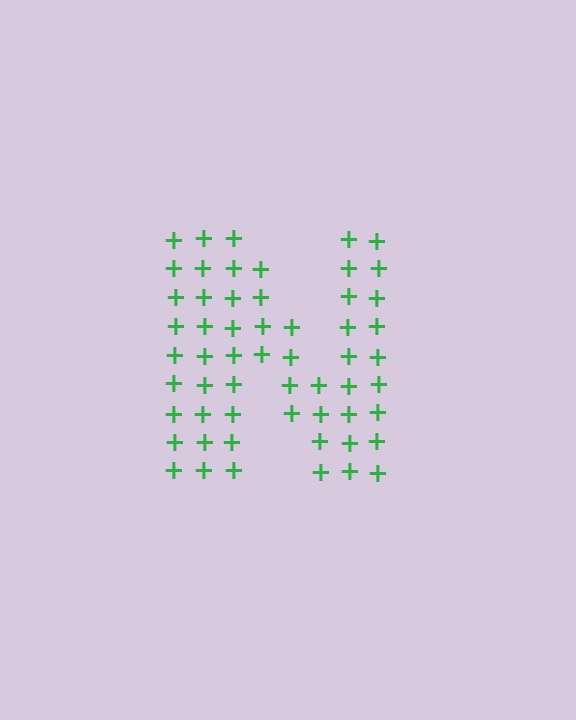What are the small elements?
The small elements are plus signs.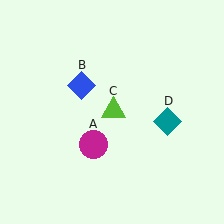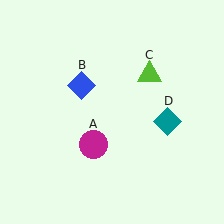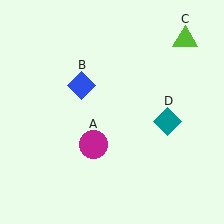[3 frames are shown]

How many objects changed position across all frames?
1 object changed position: lime triangle (object C).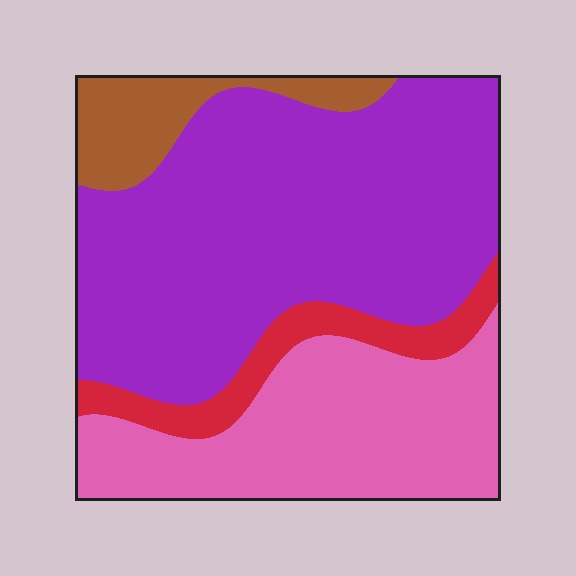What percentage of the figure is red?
Red takes up about one tenth (1/10) of the figure.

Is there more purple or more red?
Purple.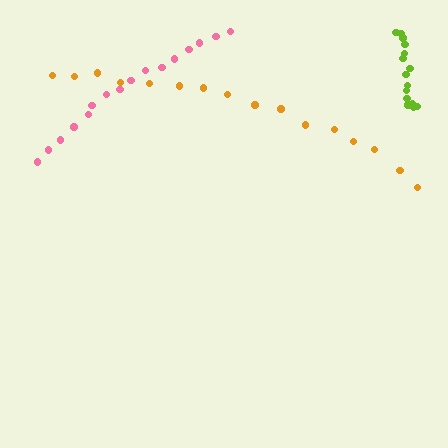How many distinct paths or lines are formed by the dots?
There are 3 distinct paths.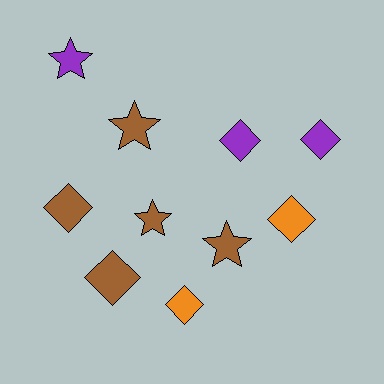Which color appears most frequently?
Brown, with 5 objects.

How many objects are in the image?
There are 10 objects.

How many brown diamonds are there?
There are 2 brown diamonds.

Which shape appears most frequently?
Diamond, with 6 objects.